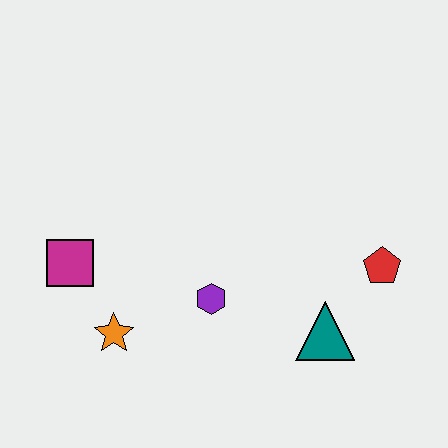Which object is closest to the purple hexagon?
The orange star is closest to the purple hexagon.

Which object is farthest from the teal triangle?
The magenta square is farthest from the teal triangle.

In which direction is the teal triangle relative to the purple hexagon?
The teal triangle is to the right of the purple hexagon.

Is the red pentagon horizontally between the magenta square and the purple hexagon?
No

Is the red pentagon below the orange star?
No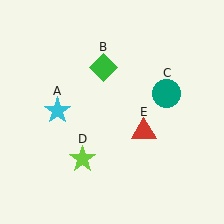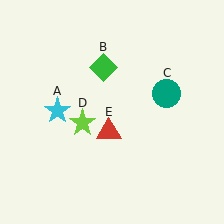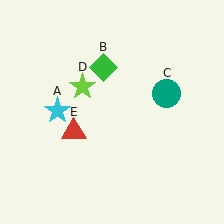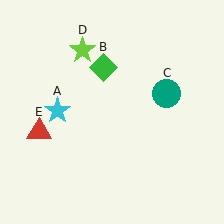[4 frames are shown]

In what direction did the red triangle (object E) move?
The red triangle (object E) moved left.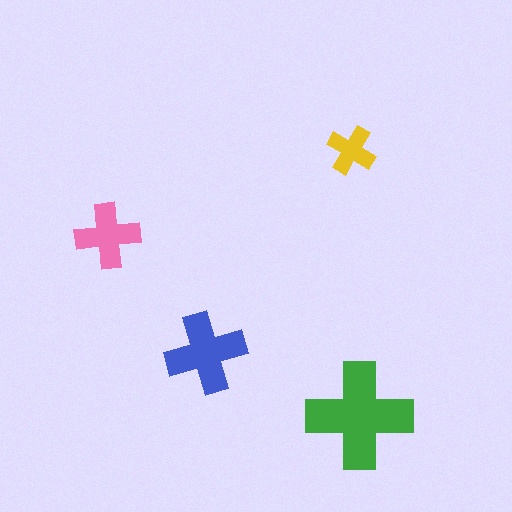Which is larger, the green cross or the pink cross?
The green one.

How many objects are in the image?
There are 4 objects in the image.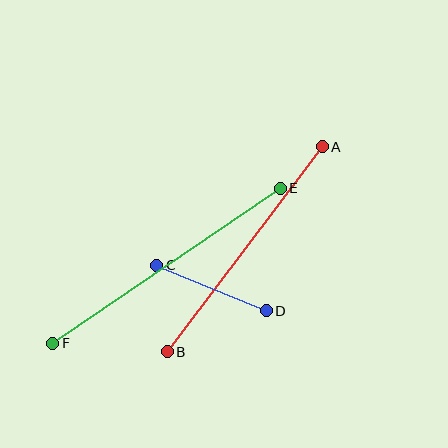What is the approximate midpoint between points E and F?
The midpoint is at approximately (167, 266) pixels.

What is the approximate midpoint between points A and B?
The midpoint is at approximately (245, 249) pixels.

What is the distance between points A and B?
The distance is approximately 257 pixels.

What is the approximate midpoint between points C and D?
The midpoint is at approximately (212, 288) pixels.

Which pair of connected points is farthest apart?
Points E and F are farthest apart.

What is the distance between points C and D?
The distance is approximately 119 pixels.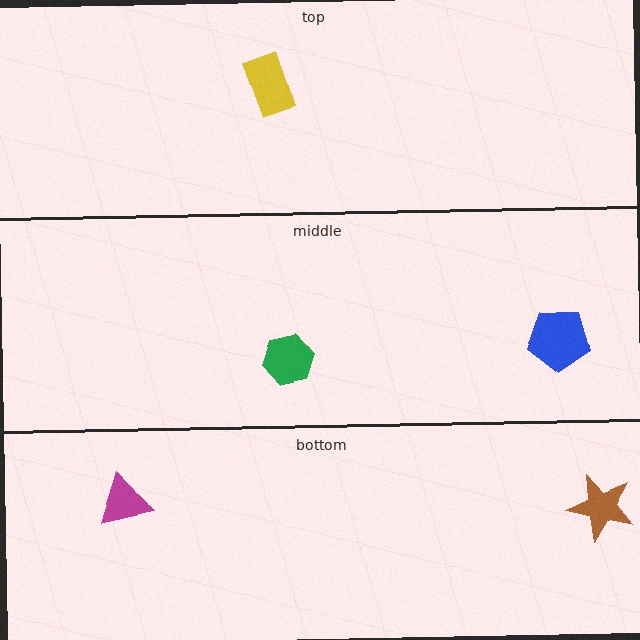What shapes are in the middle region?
The green hexagon, the blue pentagon.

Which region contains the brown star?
The bottom region.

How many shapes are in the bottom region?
2.